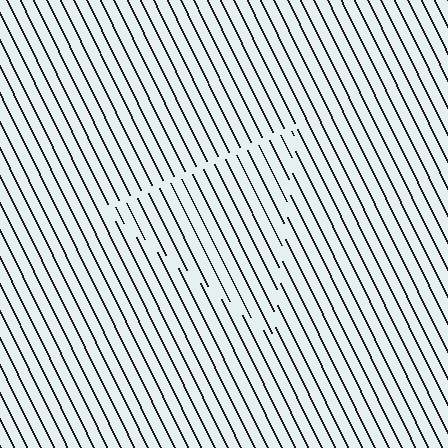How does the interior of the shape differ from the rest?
The interior of the shape contains the same grating, shifted by half a period — the contour is defined by the phase discontinuity where line-ends from the inner and outer gratings abut.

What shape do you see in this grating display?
An illusory triangle. The interior of the shape contains the same grating, shifted by half a period — the contour is defined by the phase discontinuity where line-ends from the inner and outer gratings abut.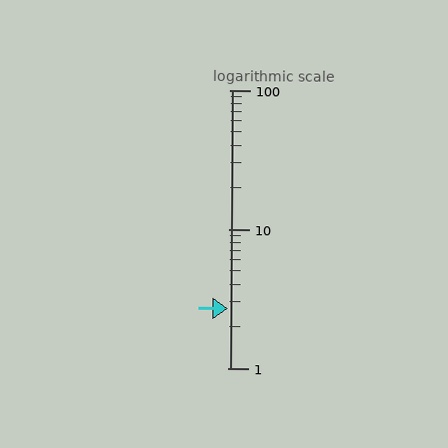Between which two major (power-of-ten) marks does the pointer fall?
The pointer is between 1 and 10.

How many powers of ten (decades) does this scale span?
The scale spans 2 decades, from 1 to 100.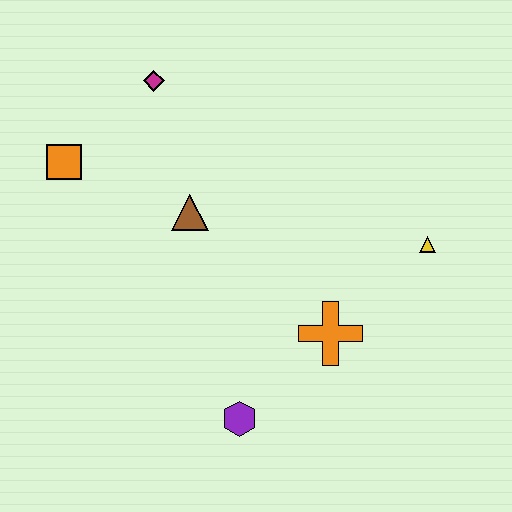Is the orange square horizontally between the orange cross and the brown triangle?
No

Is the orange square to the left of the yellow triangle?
Yes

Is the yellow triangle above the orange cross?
Yes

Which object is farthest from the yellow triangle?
The orange square is farthest from the yellow triangle.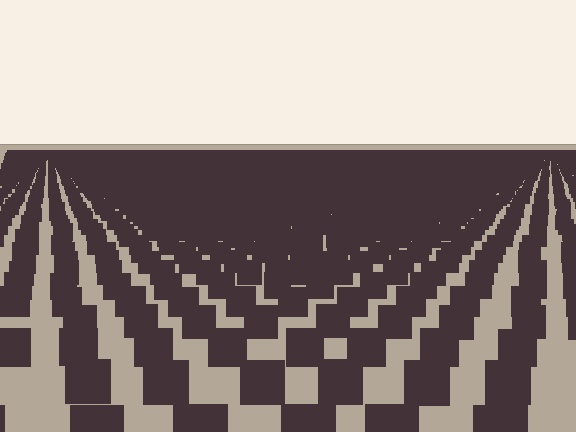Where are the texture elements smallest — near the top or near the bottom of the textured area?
Near the top.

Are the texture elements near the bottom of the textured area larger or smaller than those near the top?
Larger. Near the bottom, elements are closer to the viewer and appear at a bigger on-screen size.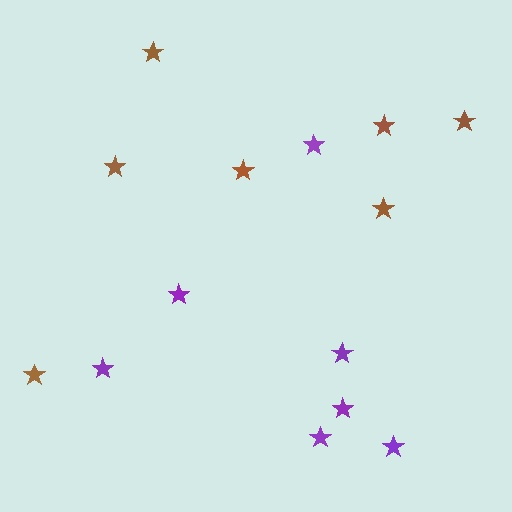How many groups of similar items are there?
There are 2 groups: one group of purple stars (7) and one group of brown stars (7).